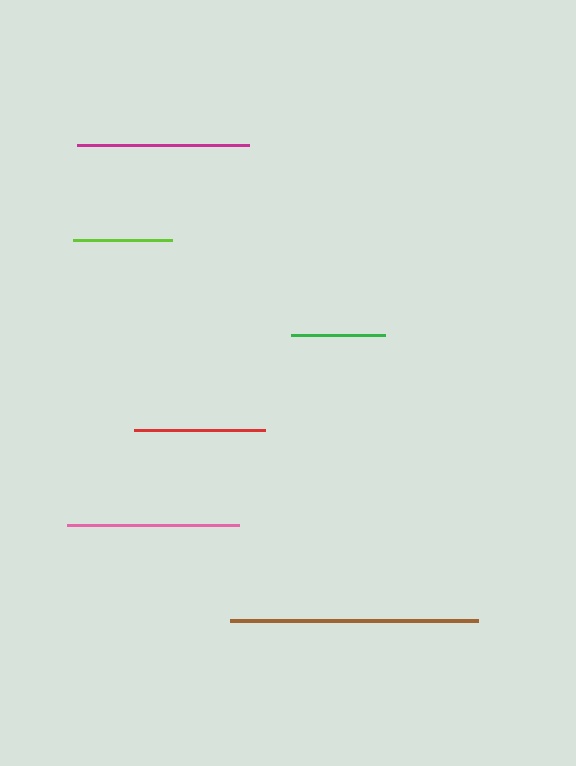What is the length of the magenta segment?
The magenta segment is approximately 172 pixels long.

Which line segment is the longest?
The brown line is the longest at approximately 248 pixels.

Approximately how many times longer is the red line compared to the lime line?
The red line is approximately 1.3 times the length of the lime line.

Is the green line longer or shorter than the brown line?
The brown line is longer than the green line.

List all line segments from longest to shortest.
From longest to shortest: brown, magenta, pink, red, lime, green.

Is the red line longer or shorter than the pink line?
The pink line is longer than the red line.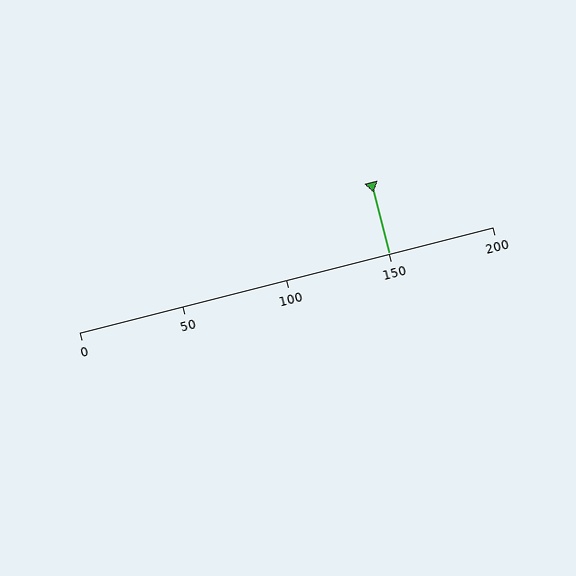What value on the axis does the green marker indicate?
The marker indicates approximately 150.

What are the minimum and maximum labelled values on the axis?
The axis runs from 0 to 200.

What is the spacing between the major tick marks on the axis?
The major ticks are spaced 50 apart.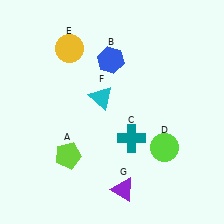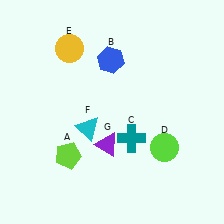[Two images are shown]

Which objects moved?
The objects that moved are: the cyan triangle (F), the purple triangle (G).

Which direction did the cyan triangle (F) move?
The cyan triangle (F) moved down.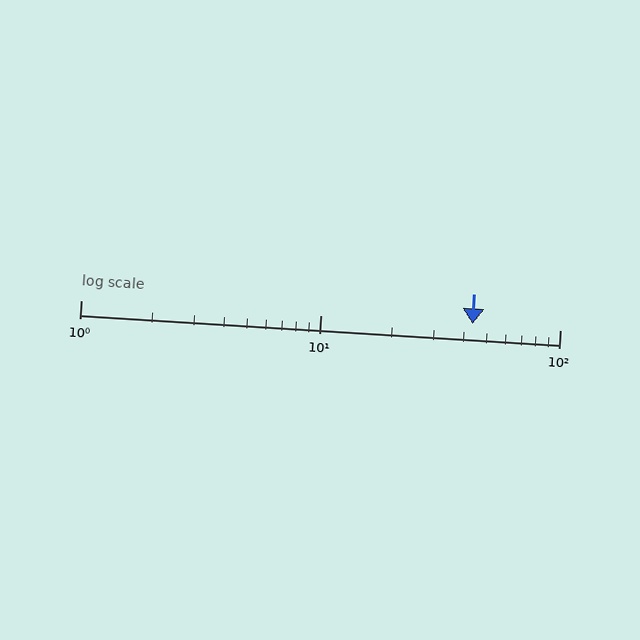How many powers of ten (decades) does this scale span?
The scale spans 2 decades, from 1 to 100.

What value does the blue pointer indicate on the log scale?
The pointer indicates approximately 43.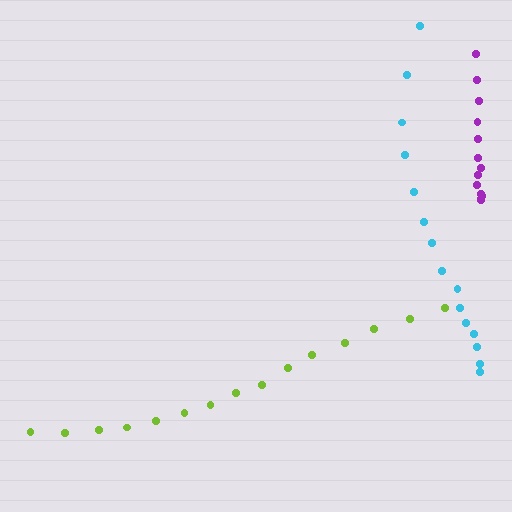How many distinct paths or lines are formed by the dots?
There are 3 distinct paths.